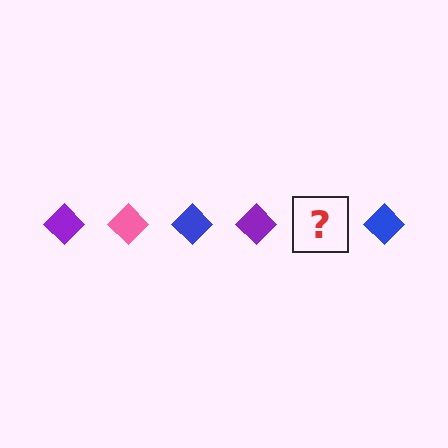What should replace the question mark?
The question mark should be replaced with a pink diamond.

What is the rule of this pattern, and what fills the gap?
The rule is that the pattern cycles through purple, pink, blue diamonds. The gap should be filled with a pink diamond.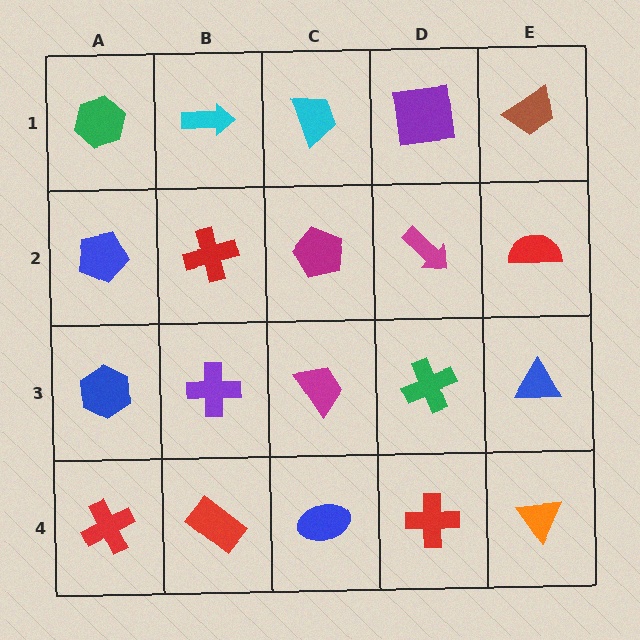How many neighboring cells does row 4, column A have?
2.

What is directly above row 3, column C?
A magenta pentagon.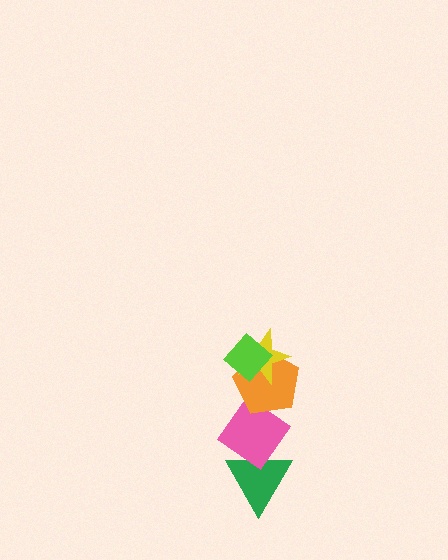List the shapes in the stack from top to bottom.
From top to bottom: the lime diamond, the yellow star, the orange pentagon, the pink diamond, the green triangle.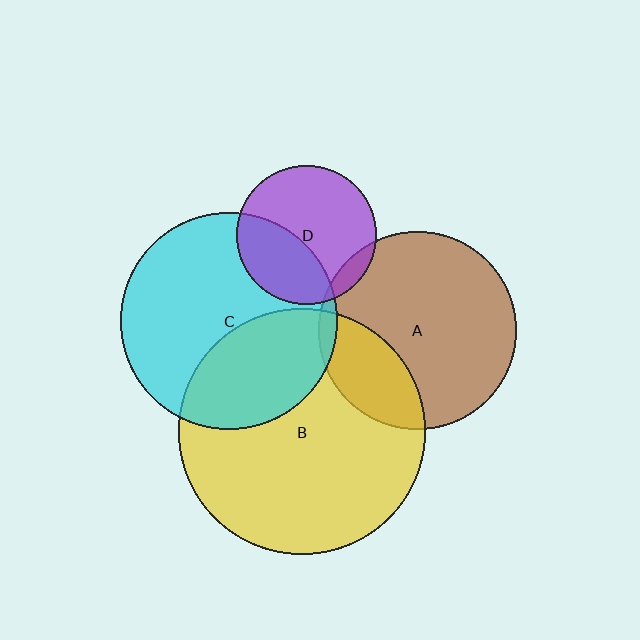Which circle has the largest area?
Circle B (yellow).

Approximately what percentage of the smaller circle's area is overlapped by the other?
Approximately 35%.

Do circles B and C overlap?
Yes.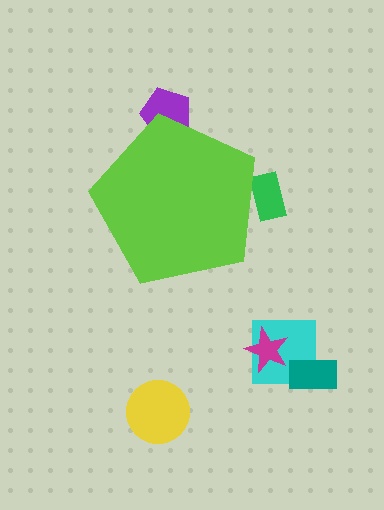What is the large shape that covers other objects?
A lime pentagon.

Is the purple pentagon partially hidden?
Yes, the purple pentagon is partially hidden behind the lime pentagon.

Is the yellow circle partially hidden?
No, the yellow circle is fully visible.